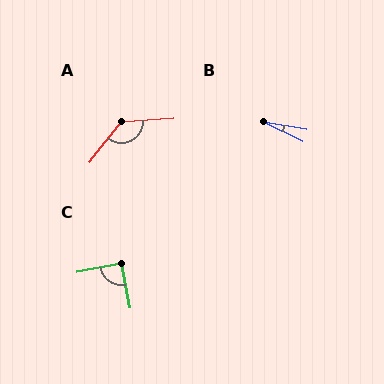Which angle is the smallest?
B, at approximately 17 degrees.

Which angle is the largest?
A, at approximately 131 degrees.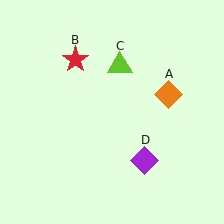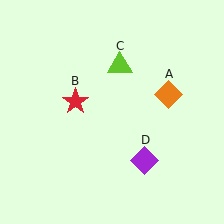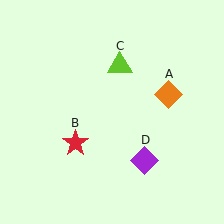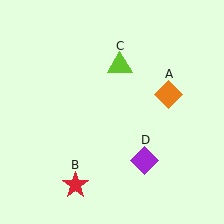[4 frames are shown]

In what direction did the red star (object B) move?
The red star (object B) moved down.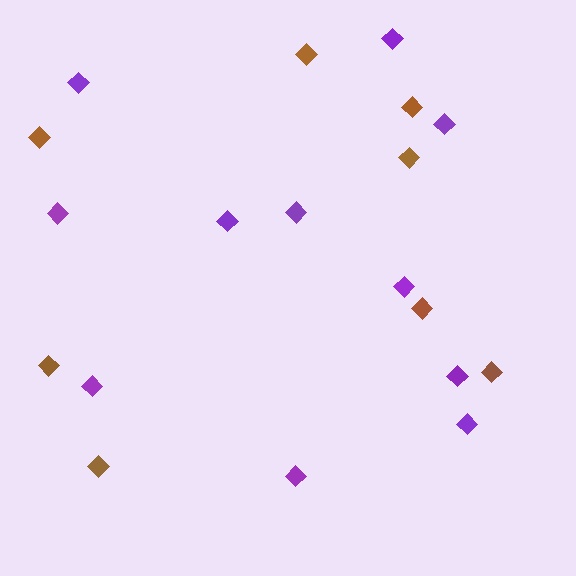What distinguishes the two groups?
There are 2 groups: one group of brown diamonds (8) and one group of purple diamonds (11).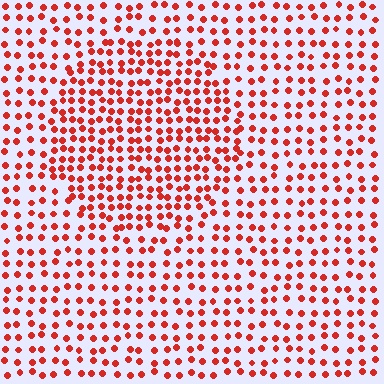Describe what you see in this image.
The image contains small red elements arranged at two different densities. A circle-shaped region is visible where the elements are more densely packed than the surrounding area.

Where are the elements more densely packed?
The elements are more densely packed inside the circle boundary.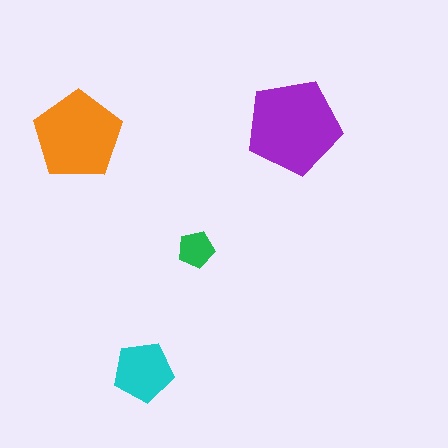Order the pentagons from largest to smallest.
the purple one, the orange one, the cyan one, the green one.